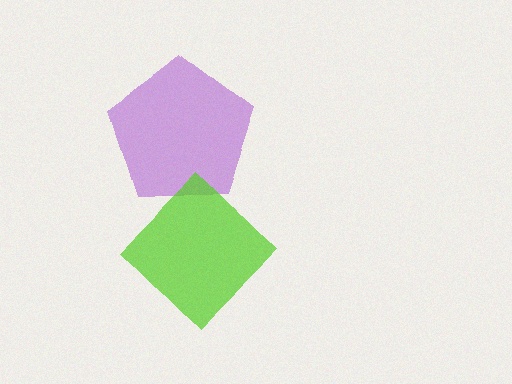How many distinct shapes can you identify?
There are 2 distinct shapes: a purple pentagon, a lime diamond.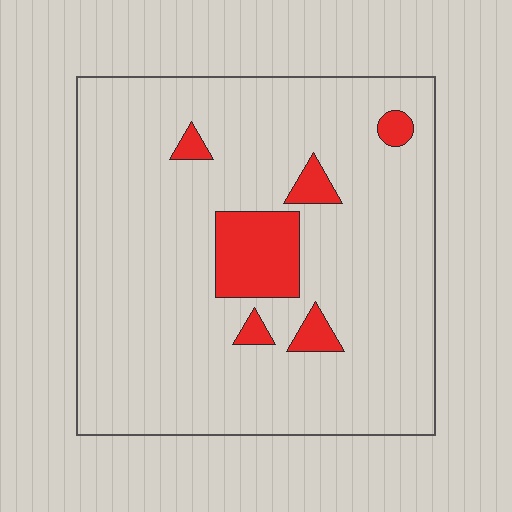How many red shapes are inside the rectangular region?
6.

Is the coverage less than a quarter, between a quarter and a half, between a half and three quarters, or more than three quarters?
Less than a quarter.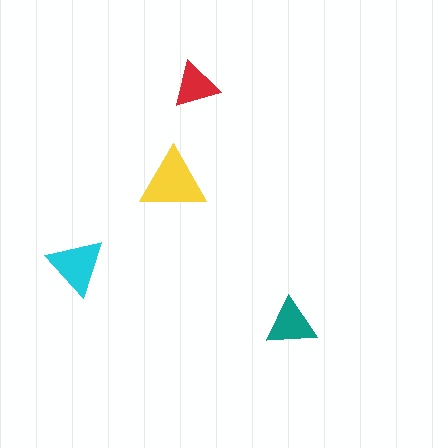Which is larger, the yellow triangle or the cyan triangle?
The yellow one.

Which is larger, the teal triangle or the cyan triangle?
The cyan one.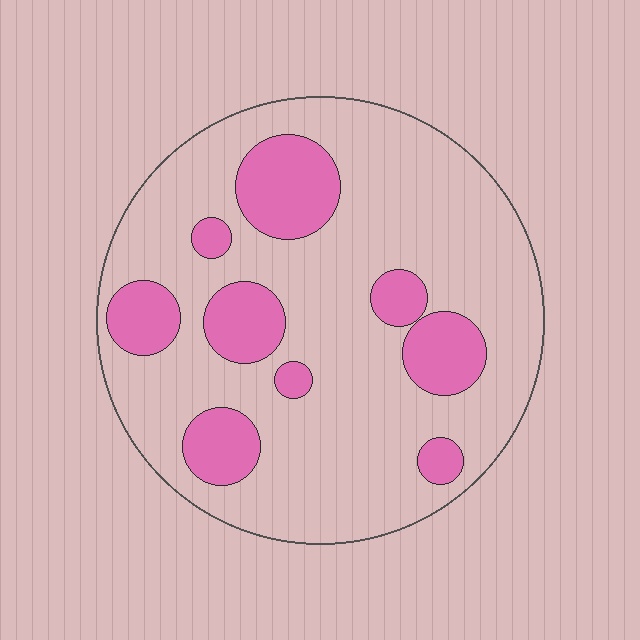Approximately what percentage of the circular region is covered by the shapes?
Approximately 25%.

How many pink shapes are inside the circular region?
9.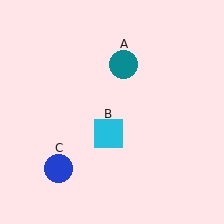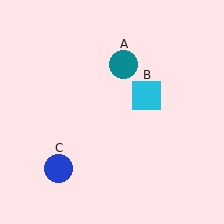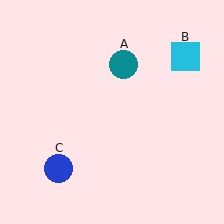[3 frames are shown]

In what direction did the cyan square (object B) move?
The cyan square (object B) moved up and to the right.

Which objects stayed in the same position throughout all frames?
Teal circle (object A) and blue circle (object C) remained stationary.